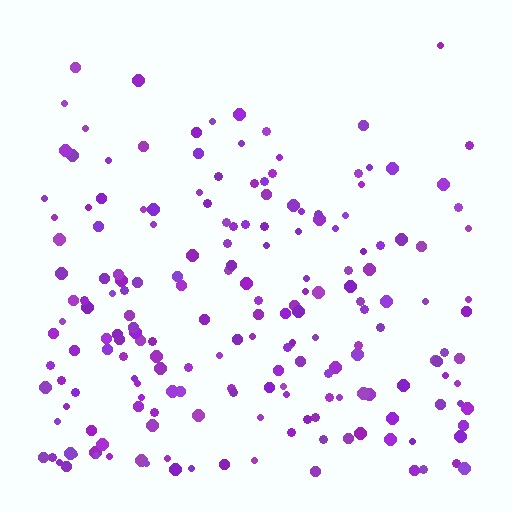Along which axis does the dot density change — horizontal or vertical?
Vertical.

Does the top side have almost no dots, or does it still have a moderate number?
Still a moderate number, just noticeably fewer than the bottom.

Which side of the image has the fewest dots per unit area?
The top.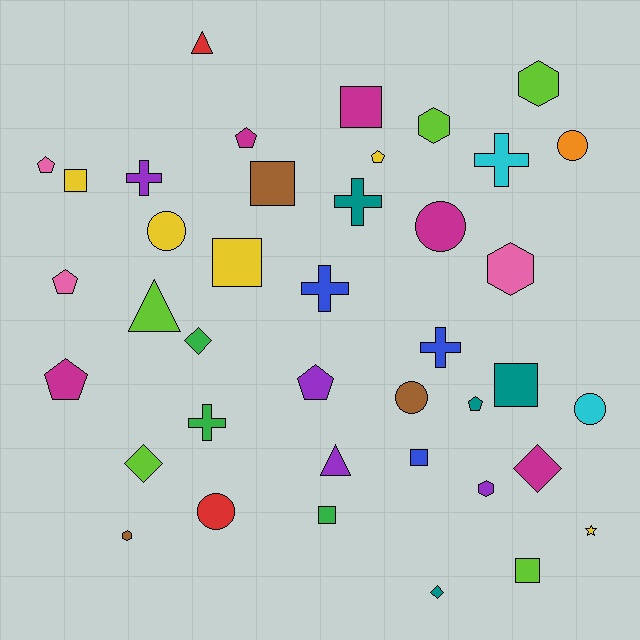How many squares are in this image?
There are 8 squares.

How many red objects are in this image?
There are 2 red objects.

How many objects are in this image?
There are 40 objects.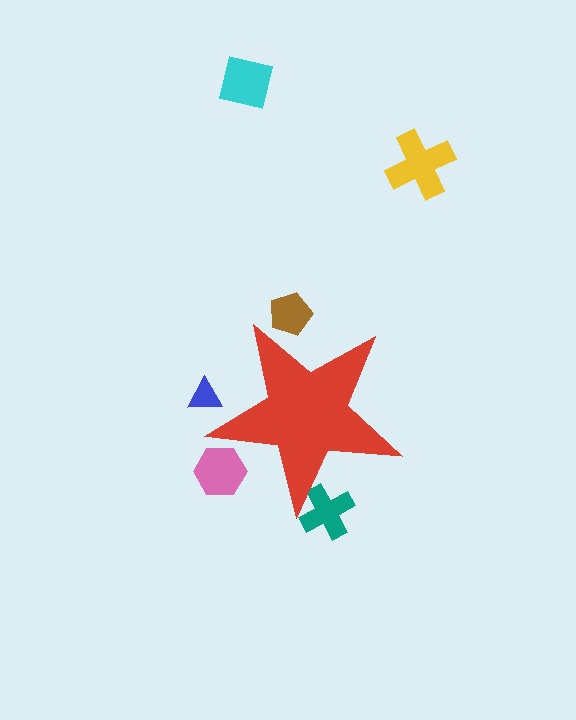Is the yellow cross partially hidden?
No, the yellow cross is fully visible.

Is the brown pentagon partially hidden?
Yes, the brown pentagon is partially hidden behind the red star.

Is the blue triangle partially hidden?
Yes, the blue triangle is partially hidden behind the red star.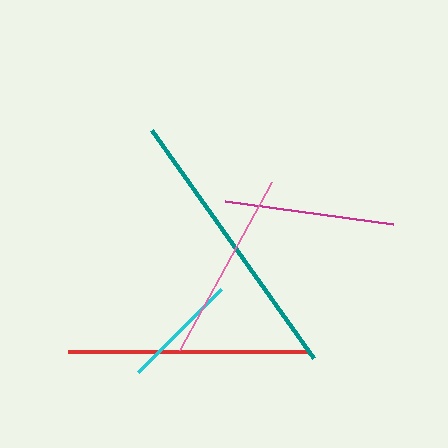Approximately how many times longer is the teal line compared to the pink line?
The teal line is approximately 1.5 times the length of the pink line.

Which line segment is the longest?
The teal line is the longest at approximately 279 pixels.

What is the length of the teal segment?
The teal segment is approximately 279 pixels long.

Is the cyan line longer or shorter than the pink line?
The pink line is longer than the cyan line.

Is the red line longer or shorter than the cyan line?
The red line is longer than the cyan line.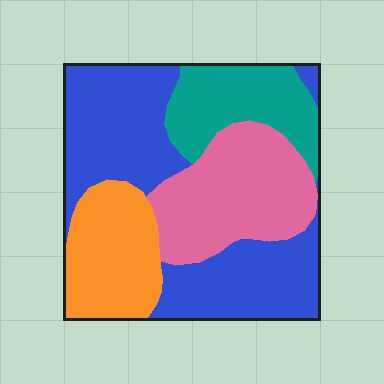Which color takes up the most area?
Blue, at roughly 40%.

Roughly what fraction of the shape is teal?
Teal takes up less than a sixth of the shape.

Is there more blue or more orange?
Blue.